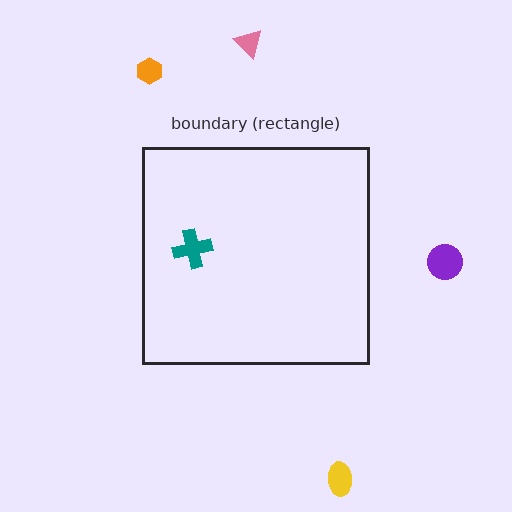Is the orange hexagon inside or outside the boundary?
Outside.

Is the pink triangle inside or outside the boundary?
Outside.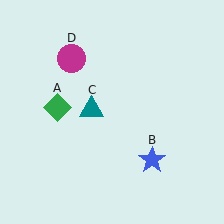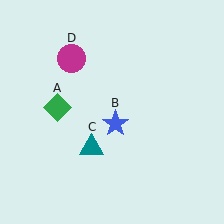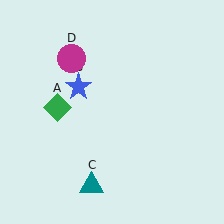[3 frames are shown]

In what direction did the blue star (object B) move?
The blue star (object B) moved up and to the left.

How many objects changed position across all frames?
2 objects changed position: blue star (object B), teal triangle (object C).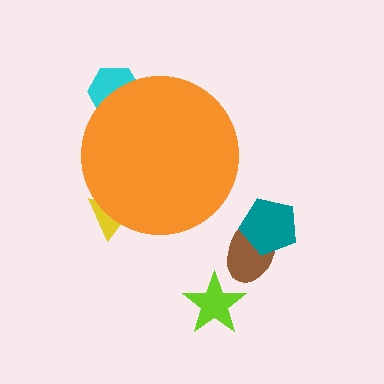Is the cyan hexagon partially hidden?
Yes, the cyan hexagon is partially hidden behind the orange circle.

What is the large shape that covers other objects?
An orange circle.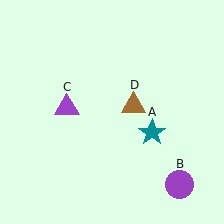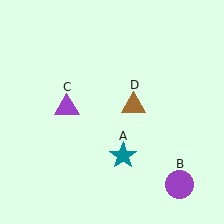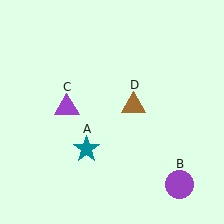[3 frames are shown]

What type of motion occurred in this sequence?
The teal star (object A) rotated clockwise around the center of the scene.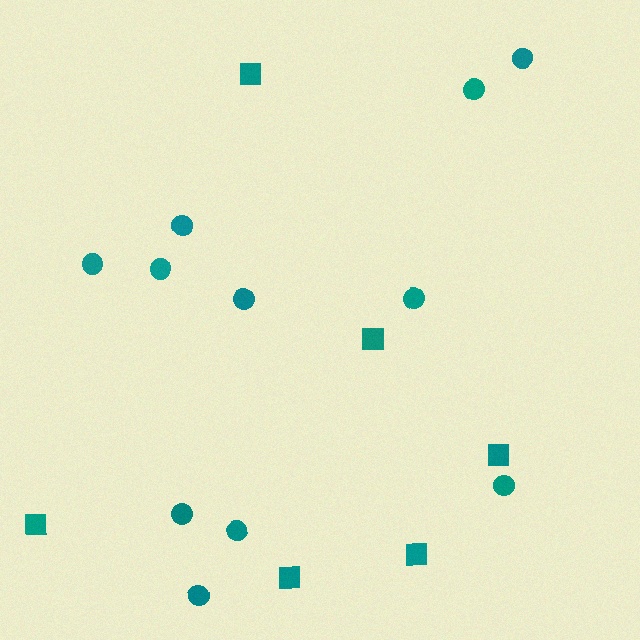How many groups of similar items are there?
There are 2 groups: one group of squares (6) and one group of circles (11).